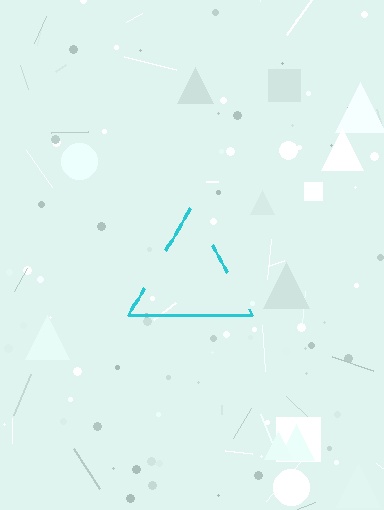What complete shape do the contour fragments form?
The contour fragments form a triangle.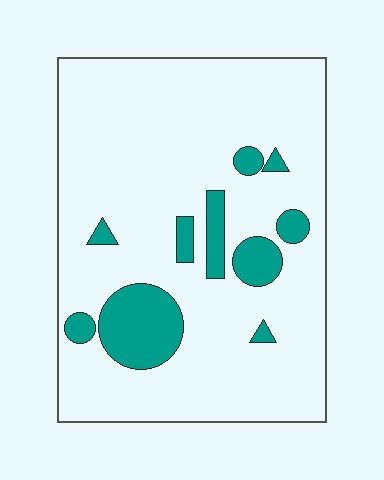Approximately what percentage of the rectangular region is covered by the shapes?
Approximately 15%.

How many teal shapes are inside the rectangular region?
10.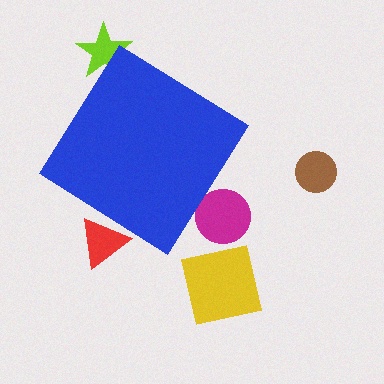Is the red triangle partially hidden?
Yes, the red triangle is partially hidden behind the blue diamond.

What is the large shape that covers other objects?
A blue diamond.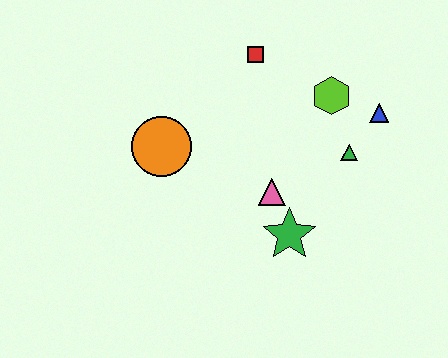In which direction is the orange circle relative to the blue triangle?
The orange circle is to the left of the blue triangle.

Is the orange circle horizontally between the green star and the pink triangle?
No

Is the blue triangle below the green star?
No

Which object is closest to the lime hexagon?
The blue triangle is closest to the lime hexagon.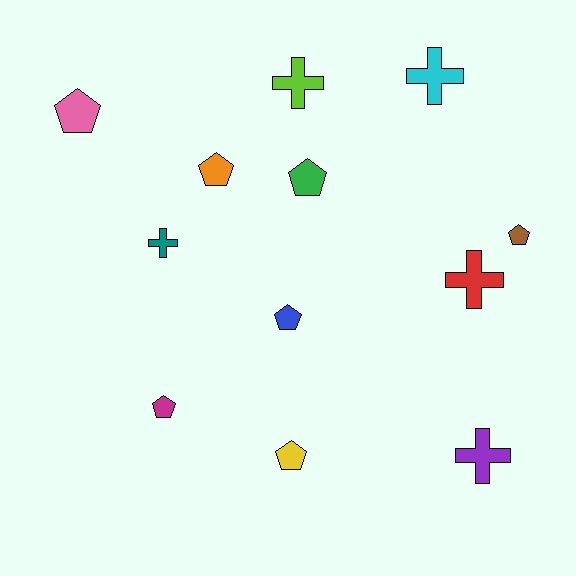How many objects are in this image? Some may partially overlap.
There are 12 objects.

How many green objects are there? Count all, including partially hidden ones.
There is 1 green object.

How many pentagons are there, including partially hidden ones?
There are 7 pentagons.